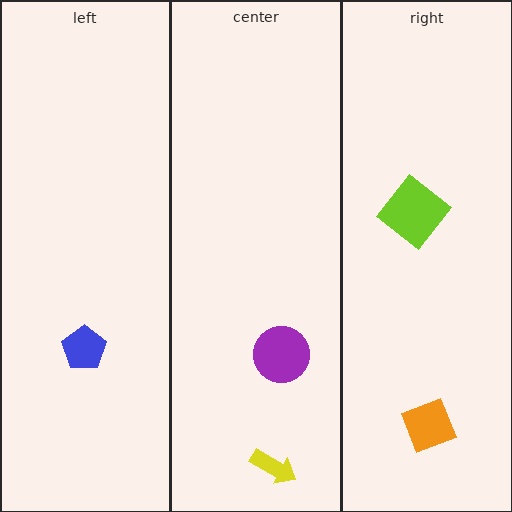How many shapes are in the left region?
1.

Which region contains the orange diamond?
The right region.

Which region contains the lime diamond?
The right region.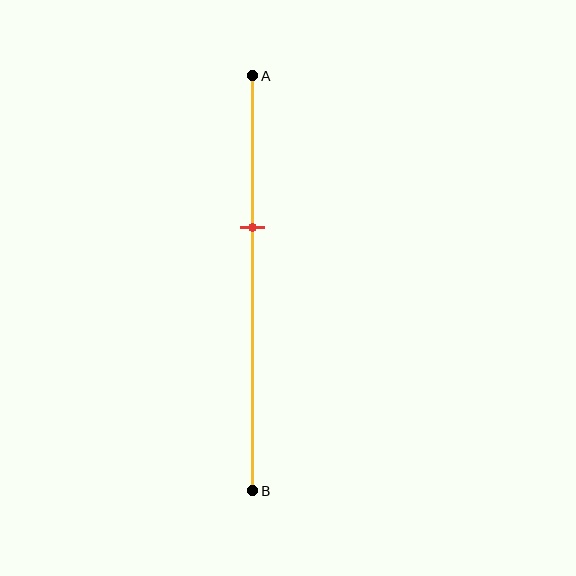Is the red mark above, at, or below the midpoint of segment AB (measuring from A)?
The red mark is above the midpoint of segment AB.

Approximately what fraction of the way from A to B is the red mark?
The red mark is approximately 35% of the way from A to B.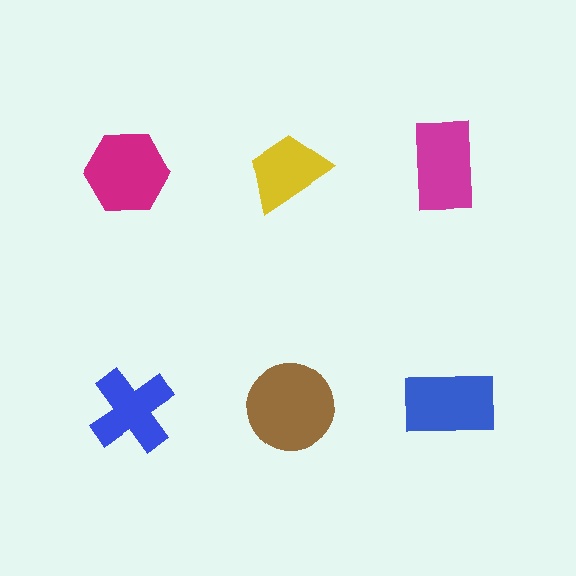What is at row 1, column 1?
A magenta hexagon.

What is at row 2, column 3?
A blue rectangle.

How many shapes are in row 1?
3 shapes.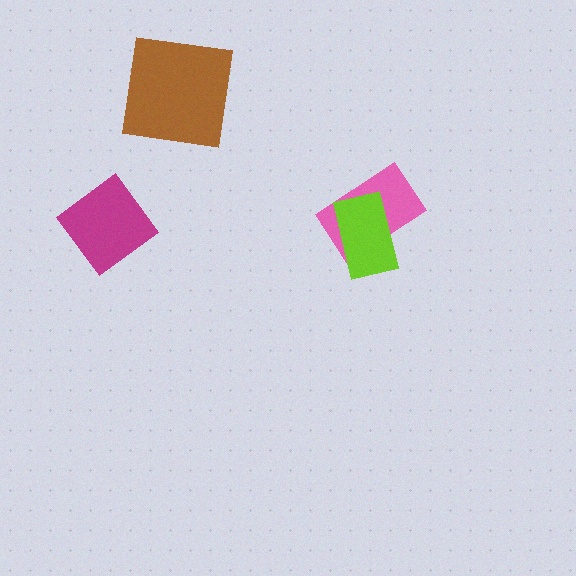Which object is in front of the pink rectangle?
The lime rectangle is in front of the pink rectangle.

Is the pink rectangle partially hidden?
Yes, it is partially covered by another shape.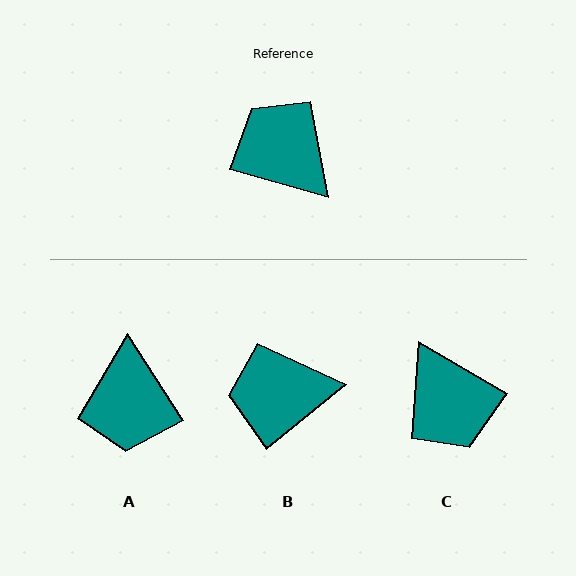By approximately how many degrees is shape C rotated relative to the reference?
Approximately 165 degrees counter-clockwise.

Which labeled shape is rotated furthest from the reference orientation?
C, about 165 degrees away.